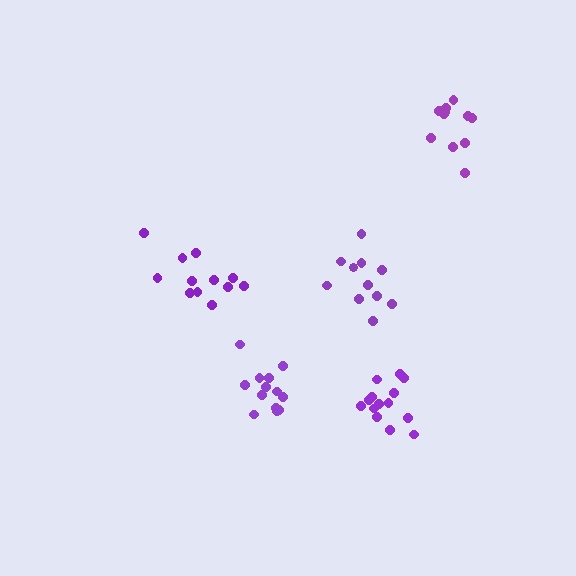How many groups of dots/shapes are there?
There are 5 groups.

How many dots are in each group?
Group 1: 11 dots, Group 2: 11 dots, Group 3: 12 dots, Group 4: 13 dots, Group 5: 14 dots (61 total).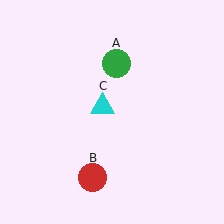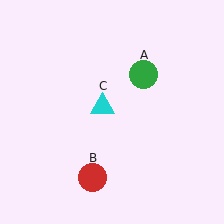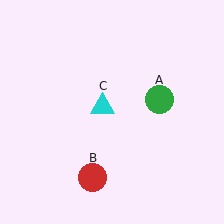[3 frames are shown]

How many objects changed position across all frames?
1 object changed position: green circle (object A).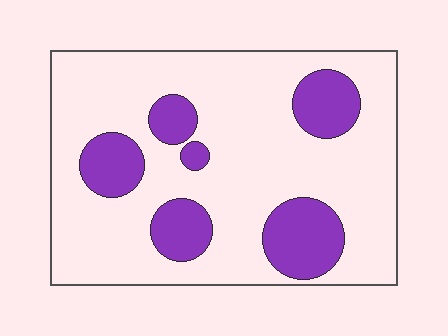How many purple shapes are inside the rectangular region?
6.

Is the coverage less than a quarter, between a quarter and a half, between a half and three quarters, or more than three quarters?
Less than a quarter.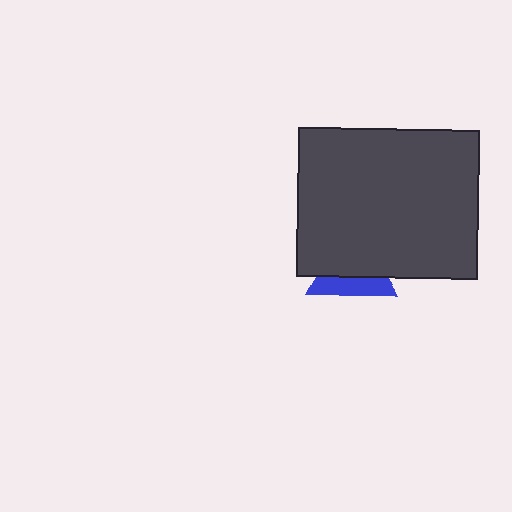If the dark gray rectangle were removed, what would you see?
You would see the complete blue triangle.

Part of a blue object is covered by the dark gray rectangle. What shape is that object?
It is a triangle.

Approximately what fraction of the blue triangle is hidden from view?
Roughly 61% of the blue triangle is hidden behind the dark gray rectangle.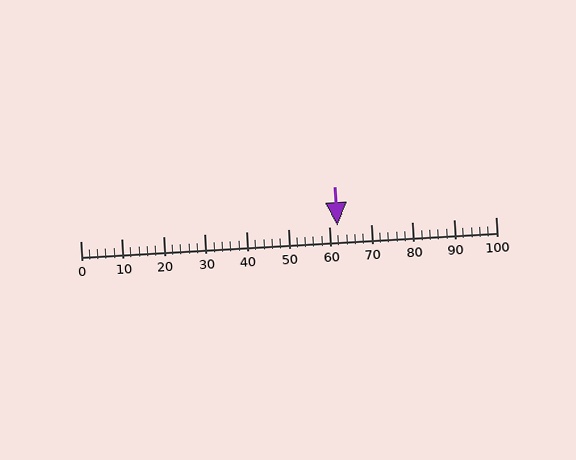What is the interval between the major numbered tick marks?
The major tick marks are spaced 10 units apart.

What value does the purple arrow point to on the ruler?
The purple arrow points to approximately 62.